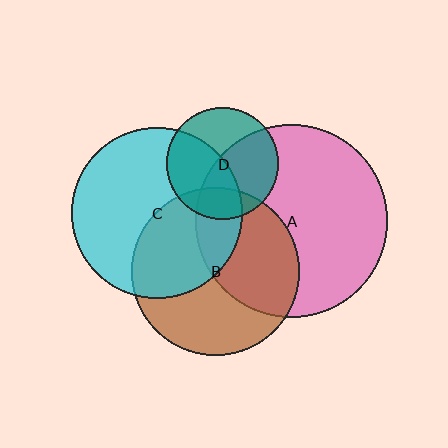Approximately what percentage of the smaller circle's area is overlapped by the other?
Approximately 40%.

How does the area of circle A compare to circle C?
Approximately 1.3 times.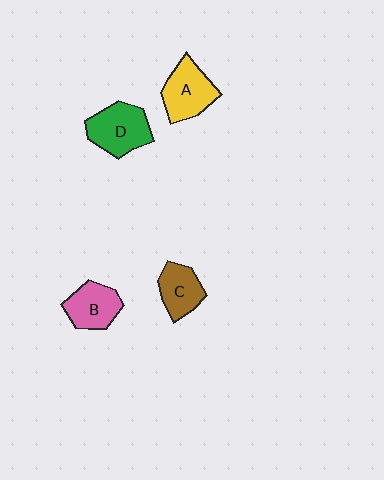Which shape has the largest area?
Shape D (green).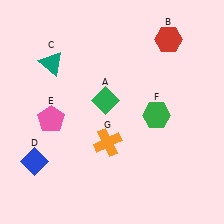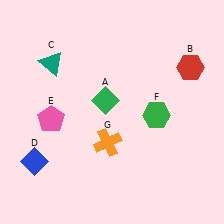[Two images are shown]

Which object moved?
The red hexagon (B) moved down.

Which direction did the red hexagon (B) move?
The red hexagon (B) moved down.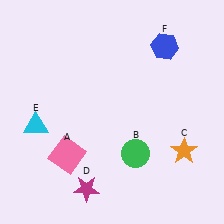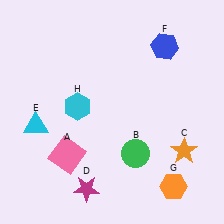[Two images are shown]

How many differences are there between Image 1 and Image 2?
There are 2 differences between the two images.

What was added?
An orange hexagon (G), a cyan hexagon (H) were added in Image 2.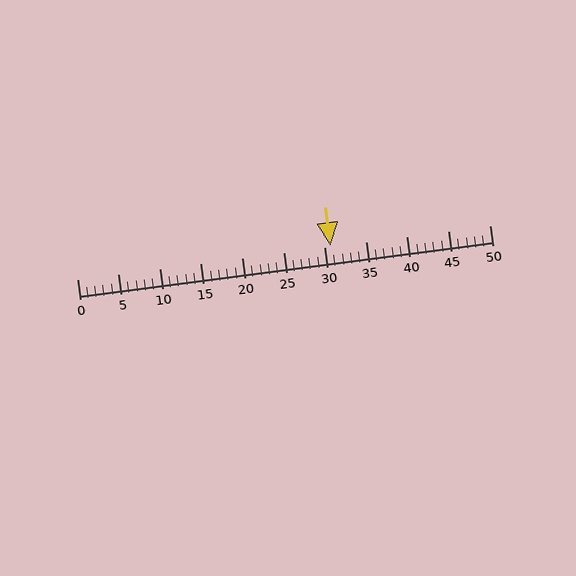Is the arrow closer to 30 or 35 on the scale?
The arrow is closer to 30.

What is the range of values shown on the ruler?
The ruler shows values from 0 to 50.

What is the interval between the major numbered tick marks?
The major tick marks are spaced 5 units apart.